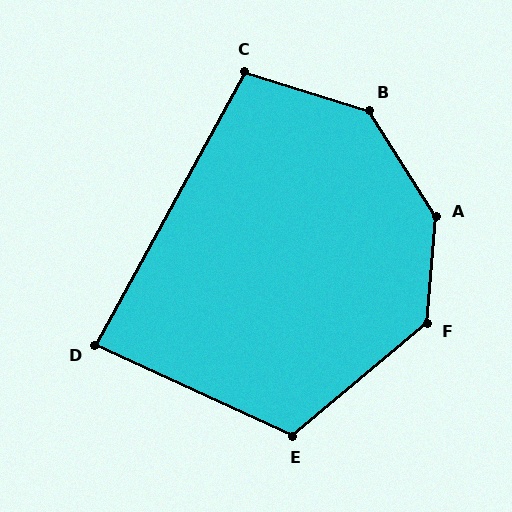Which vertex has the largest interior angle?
A, at approximately 143 degrees.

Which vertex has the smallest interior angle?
D, at approximately 86 degrees.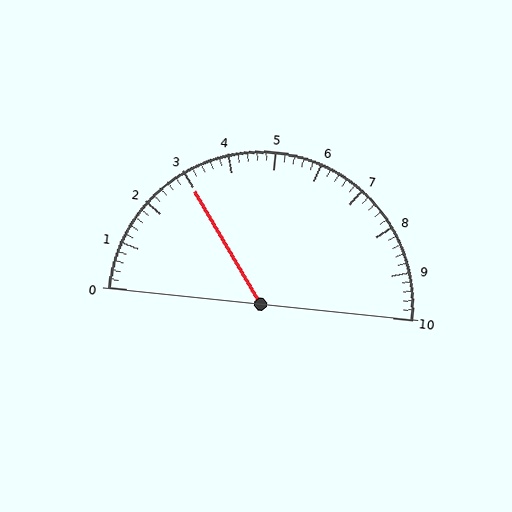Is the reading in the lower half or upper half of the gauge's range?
The reading is in the lower half of the range (0 to 10).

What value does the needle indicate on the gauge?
The needle indicates approximately 3.0.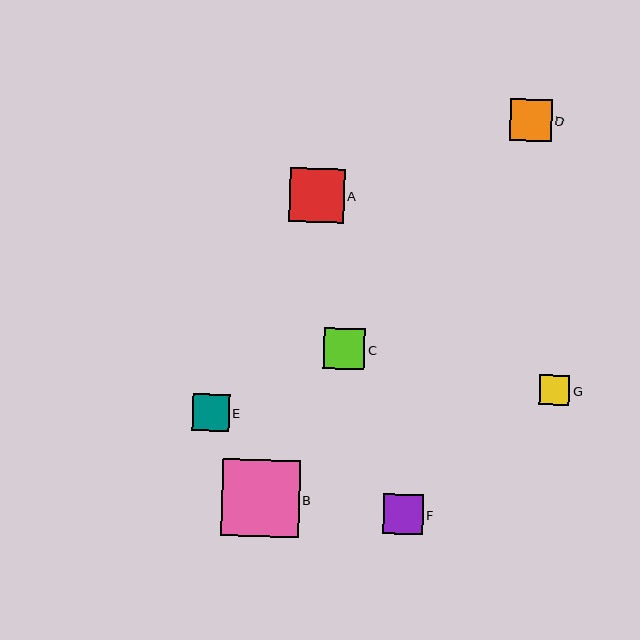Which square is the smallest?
Square G is the smallest with a size of approximately 30 pixels.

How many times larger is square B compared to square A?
Square B is approximately 1.4 times the size of square A.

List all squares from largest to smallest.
From largest to smallest: B, A, D, C, F, E, G.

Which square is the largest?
Square B is the largest with a size of approximately 77 pixels.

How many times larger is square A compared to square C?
Square A is approximately 1.3 times the size of square C.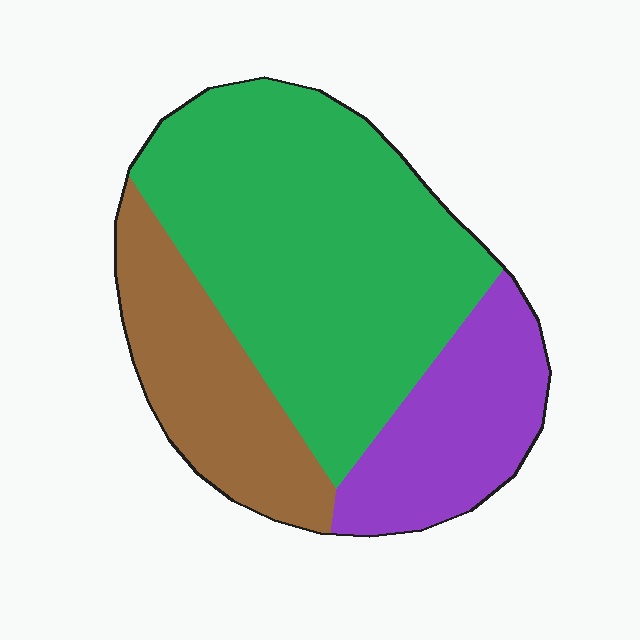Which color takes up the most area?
Green, at roughly 55%.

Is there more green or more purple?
Green.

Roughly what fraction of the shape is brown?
Brown takes up about one quarter (1/4) of the shape.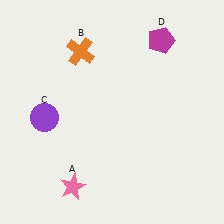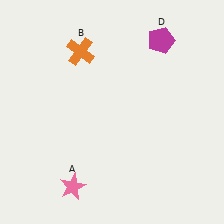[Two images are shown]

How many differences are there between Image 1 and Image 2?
There is 1 difference between the two images.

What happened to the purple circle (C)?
The purple circle (C) was removed in Image 2. It was in the bottom-left area of Image 1.